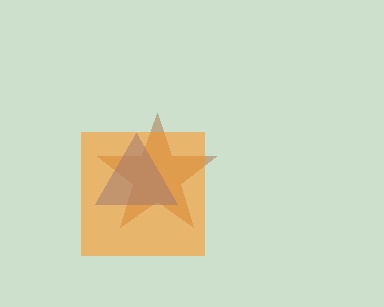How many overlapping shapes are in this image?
There are 3 overlapping shapes in the image.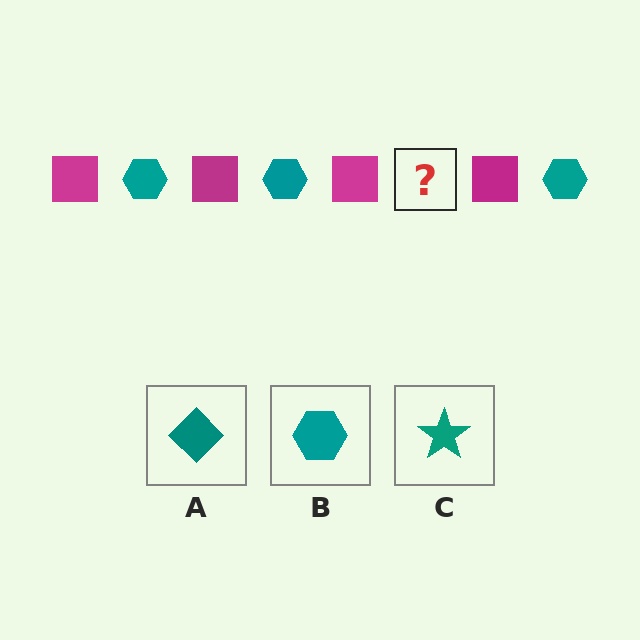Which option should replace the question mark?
Option B.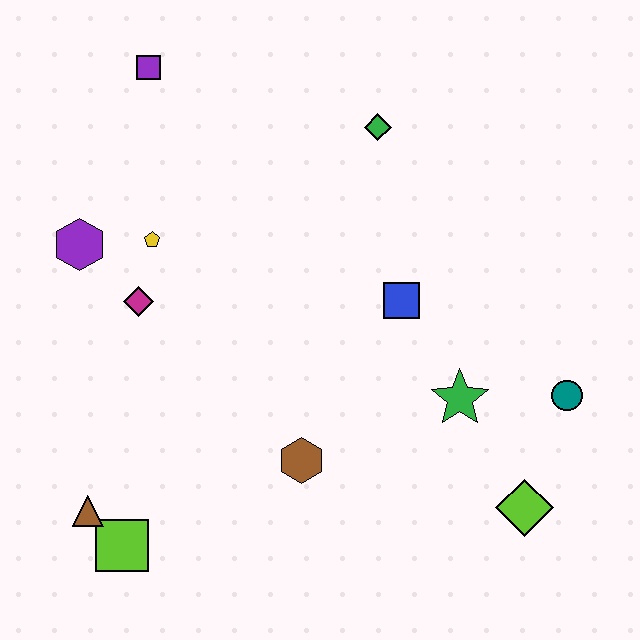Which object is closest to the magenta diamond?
The yellow pentagon is closest to the magenta diamond.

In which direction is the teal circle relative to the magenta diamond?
The teal circle is to the right of the magenta diamond.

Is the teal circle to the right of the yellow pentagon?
Yes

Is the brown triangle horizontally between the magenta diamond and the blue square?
No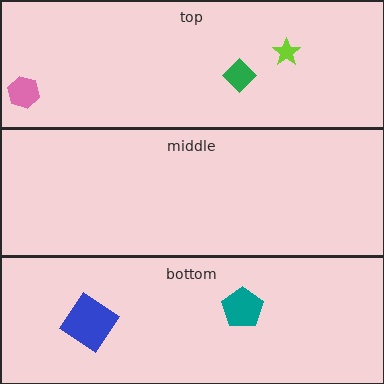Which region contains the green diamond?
The top region.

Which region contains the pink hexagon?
The top region.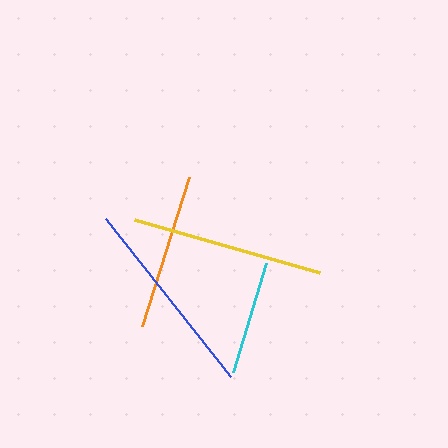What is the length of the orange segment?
The orange segment is approximately 156 pixels long.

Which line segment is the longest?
The blue line is the longest at approximately 202 pixels.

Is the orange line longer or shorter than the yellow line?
The yellow line is longer than the orange line.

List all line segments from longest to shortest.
From longest to shortest: blue, yellow, orange, cyan.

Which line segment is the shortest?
The cyan line is the shortest at approximately 114 pixels.